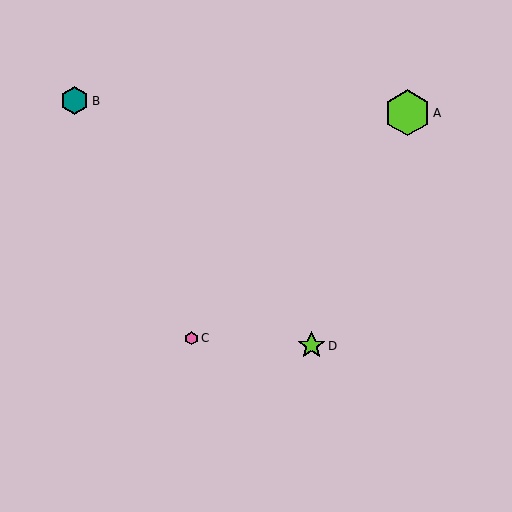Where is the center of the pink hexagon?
The center of the pink hexagon is at (191, 338).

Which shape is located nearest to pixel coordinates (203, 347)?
The pink hexagon (labeled C) at (191, 338) is nearest to that location.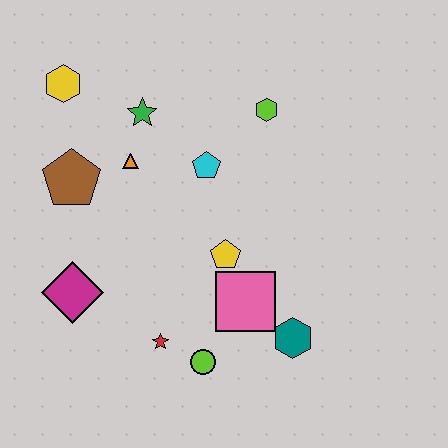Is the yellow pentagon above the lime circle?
Yes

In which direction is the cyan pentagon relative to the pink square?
The cyan pentagon is above the pink square.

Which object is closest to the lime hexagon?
The cyan pentagon is closest to the lime hexagon.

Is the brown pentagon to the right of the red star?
No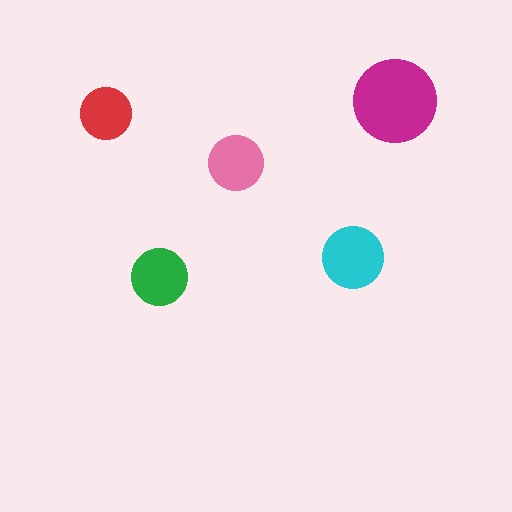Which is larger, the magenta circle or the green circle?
The magenta one.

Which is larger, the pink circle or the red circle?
The pink one.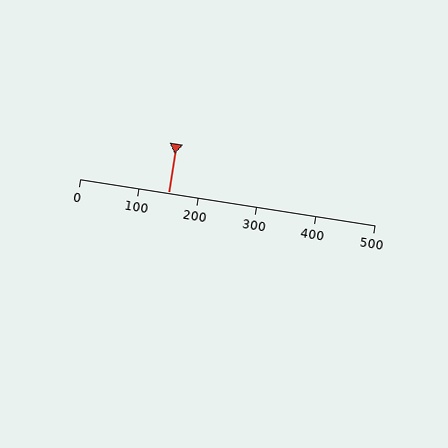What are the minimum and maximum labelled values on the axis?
The axis runs from 0 to 500.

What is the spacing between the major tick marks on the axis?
The major ticks are spaced 100 apart.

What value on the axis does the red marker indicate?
The marker indicates approximately 150.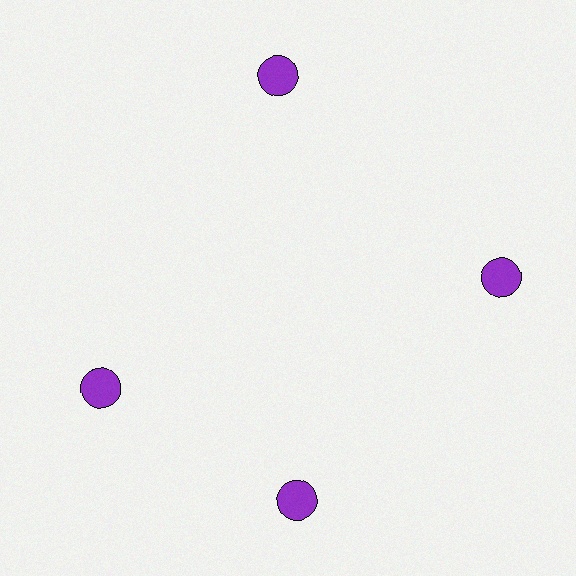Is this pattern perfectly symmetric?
No. The 4 purple circles are arranged in a ring, but one element near the 9 o'clock position is rotated out of alignment along the ring, breaking the 4-fold rotational symmetry.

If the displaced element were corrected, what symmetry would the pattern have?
It would have 4-fold rotational symmetry — the pattern would map onto itself every 90 degrees.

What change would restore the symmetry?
The symmetry would be restored by rotating it back into even spacing with its neighbors so that all 4 circles sit at equal angles and equal distance from the center.